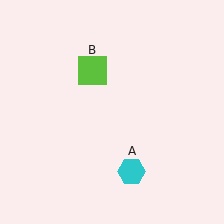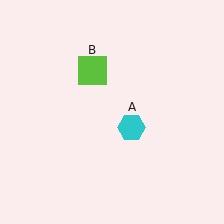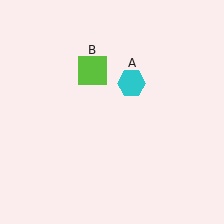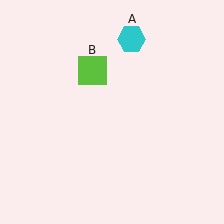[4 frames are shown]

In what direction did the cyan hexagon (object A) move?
The cyan hexagon (object A) moved up.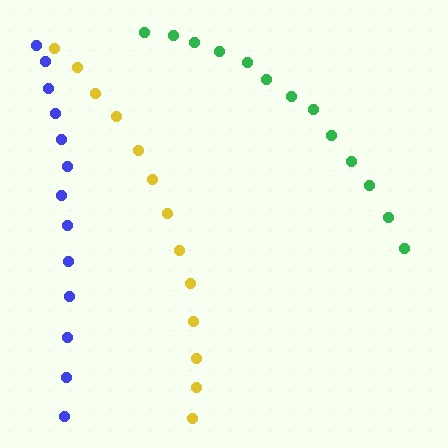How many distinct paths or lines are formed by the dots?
There are 3 distinct paths.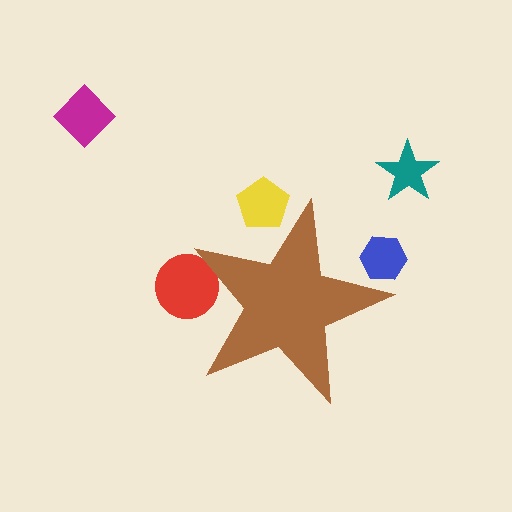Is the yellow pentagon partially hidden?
Yes, the yellow pentagon is partially hidden behind the brown star.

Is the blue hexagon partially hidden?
Yes, the blue hexagon is partially hidden behind the brown star.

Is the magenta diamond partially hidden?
No, the magenta diamond is fully visible.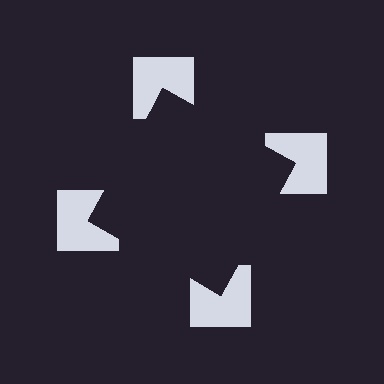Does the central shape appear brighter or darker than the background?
It typically appears slightly darker than the background, even though no actual brightness change is drawn.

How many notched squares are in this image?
There are 4 — one at each vertex of the illusory square.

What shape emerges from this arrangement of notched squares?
An illusory square — its edges are inferred from the aligned wedge cuts in the notched squares, not physically drawn.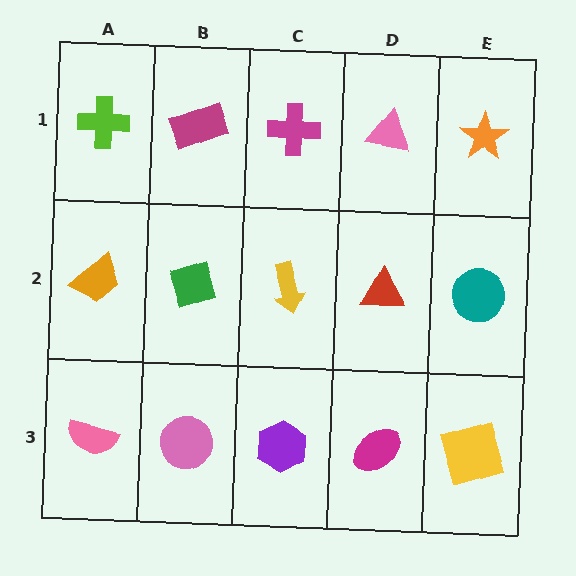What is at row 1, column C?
A magenta cross.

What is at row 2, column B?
A green diamond.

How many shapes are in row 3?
5 shapes.